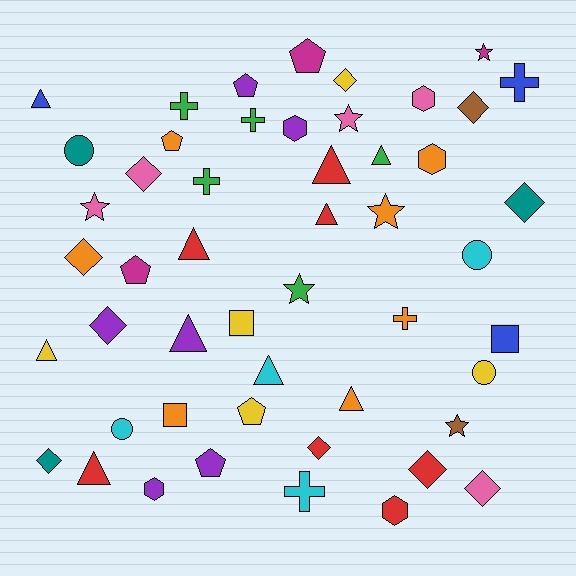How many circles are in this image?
There are 4 circles.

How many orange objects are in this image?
There are 7 orange objects.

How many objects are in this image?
There are 50 objects.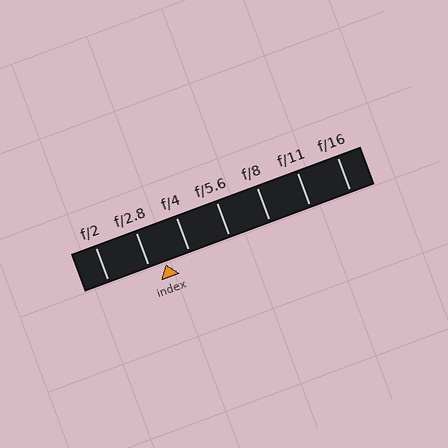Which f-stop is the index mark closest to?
The index mark is closest to f/2.8.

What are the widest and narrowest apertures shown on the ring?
The widest aperture shown is f/2 and the narrowest is f/16.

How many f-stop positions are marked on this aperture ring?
There are 7 f-stop positions marked.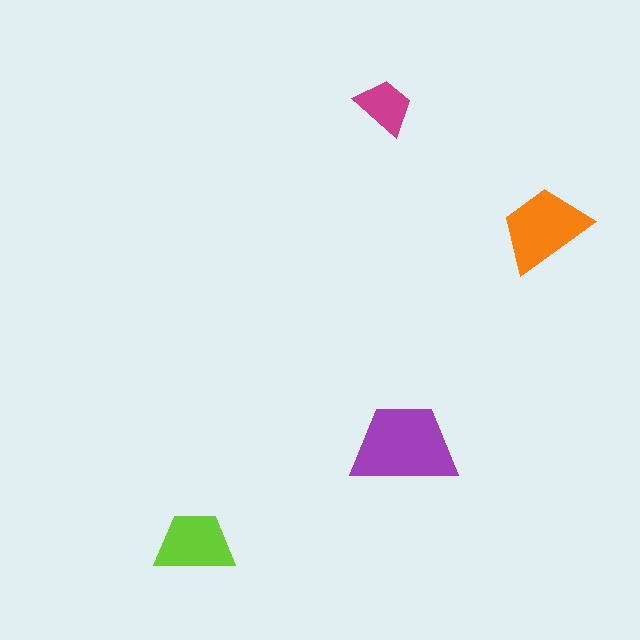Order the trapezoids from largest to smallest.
the purple one, the orange one, the lime one, the magenta one.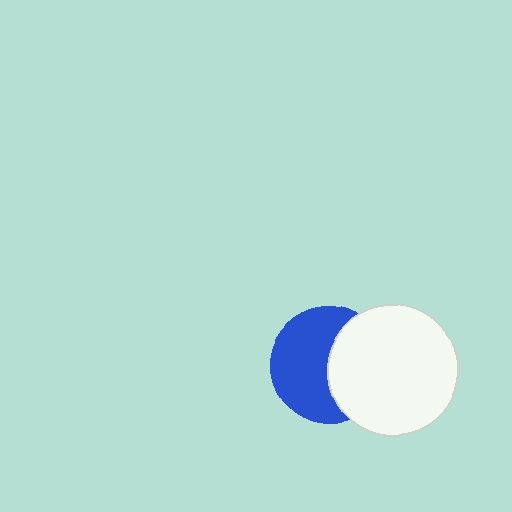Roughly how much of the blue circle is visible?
About half of it is visible (roughly 57%).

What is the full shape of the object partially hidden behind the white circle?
The partially hidden object is a blue circle.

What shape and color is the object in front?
The object in front is a white circle.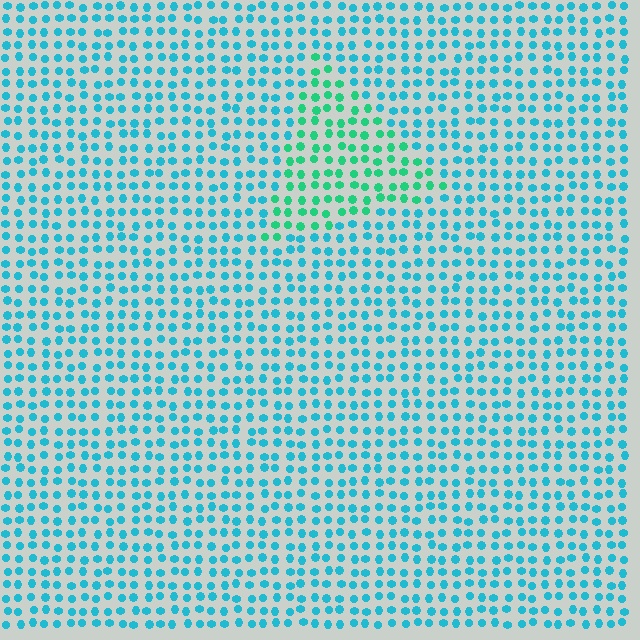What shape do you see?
I see a triangle.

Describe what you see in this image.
The image is filled with small cyan elements in a uniform arrangement. A triangle-shaped region is visible where the elements are tinted to a slightly different hue, forming a subtle color boundary.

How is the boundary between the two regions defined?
The boundary is defined purely by a slight shift in hue (about 36 degrees). Spacing, size, and orientation are identical on both sides.